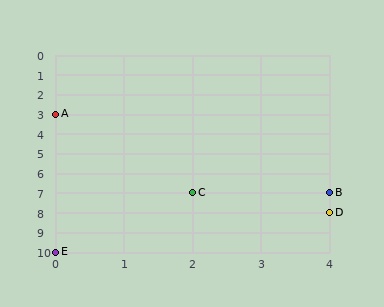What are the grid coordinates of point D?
Point D is at grid coordinates (4, 8).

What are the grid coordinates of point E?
Point E is at grid coordinates (0, 10).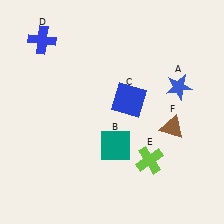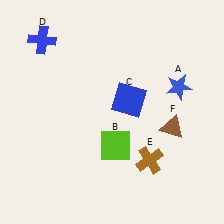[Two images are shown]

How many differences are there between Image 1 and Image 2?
There are 2 differences between the two images.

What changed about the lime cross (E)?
In Image 1, E is lime. In Image 2, it changed to brown.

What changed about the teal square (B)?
In Image 1, B is teal. In Image 2, it changed to lime.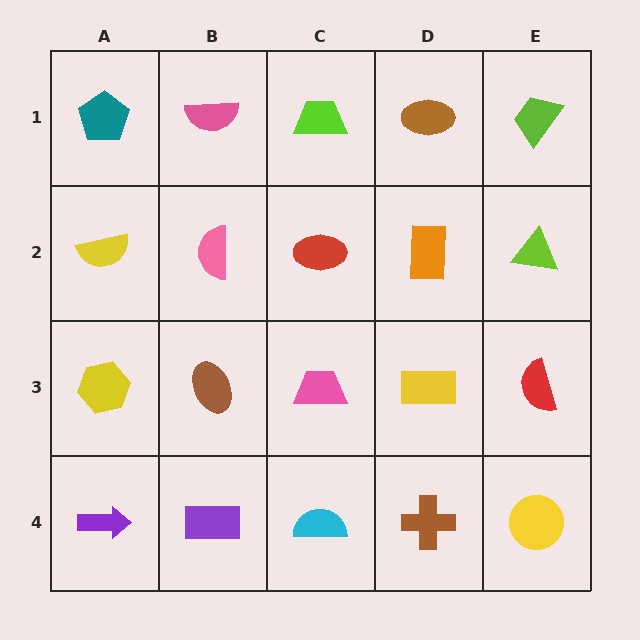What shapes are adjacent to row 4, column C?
A pink trapezoid (row 3, column C), a purple rectangle (row 4, column B), a brown cross (row 4, column D).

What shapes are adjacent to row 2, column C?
A lime trapezoid (row 1, column C), a pink trapezoid (row 3, column C), a pink semicircle (row 2, column B), an orange rectangle (row 2, column D).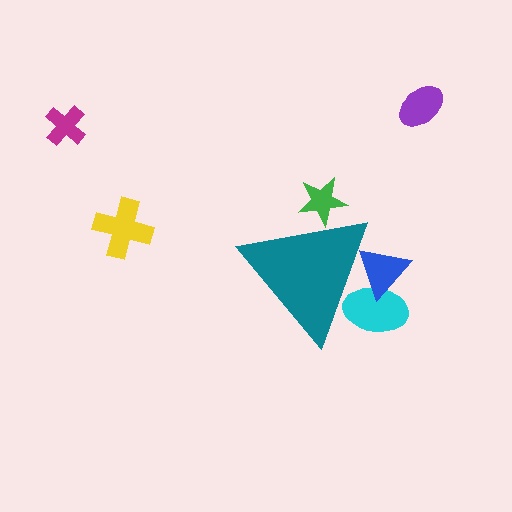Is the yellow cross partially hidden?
No, the yellow cross is fully visible.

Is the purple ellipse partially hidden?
No, the purple ellipse is fully visible.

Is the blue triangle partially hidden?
Yes, the blue triangle is partially hidden behind the teal triangle.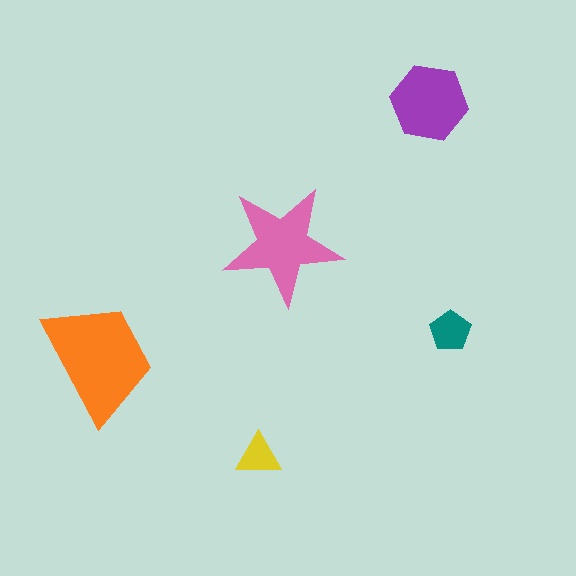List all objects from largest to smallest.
The orange trapezoid, the pink star, the purple hexagon, the teal pentagon, the yellow triangle.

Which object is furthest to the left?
The orange trapezoid is leftmost.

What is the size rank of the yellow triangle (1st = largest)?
5th.